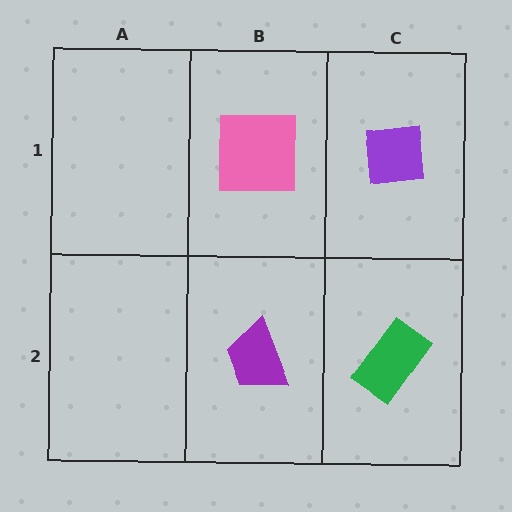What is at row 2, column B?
A purple trapezoid.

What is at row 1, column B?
A pink square.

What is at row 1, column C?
A purple square.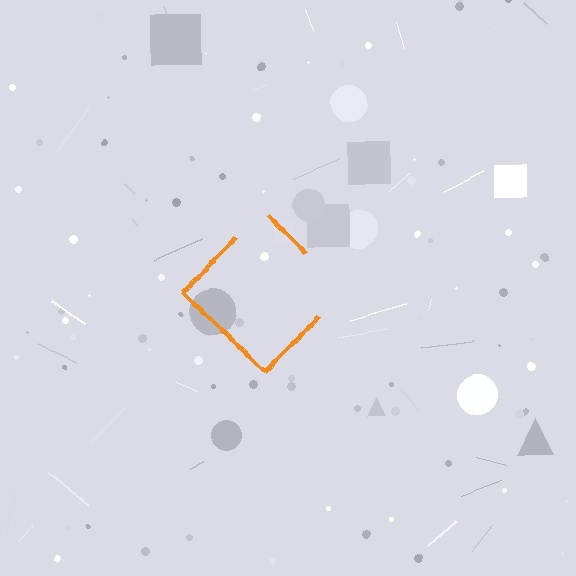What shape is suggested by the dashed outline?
The dashed outline suggests a diamond.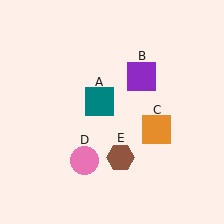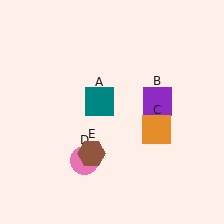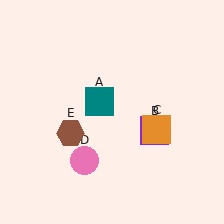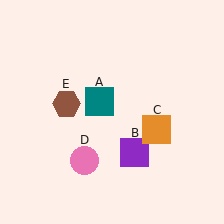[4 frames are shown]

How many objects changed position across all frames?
2 objects changed position: purple square (object B), brown hexagon (object E).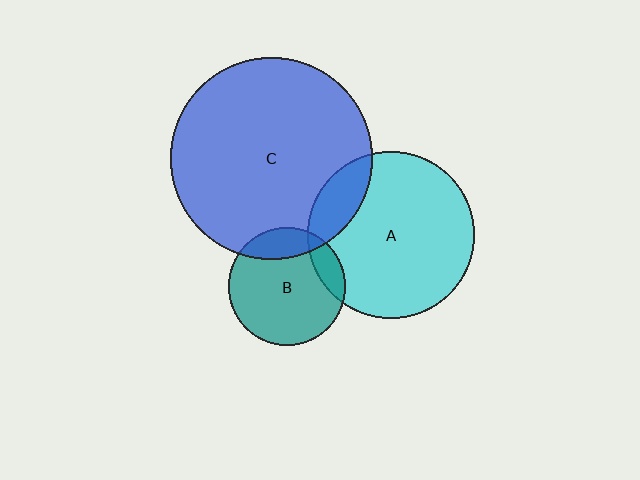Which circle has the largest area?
Circle C (blue).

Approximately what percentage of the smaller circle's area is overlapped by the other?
Approximately 15%.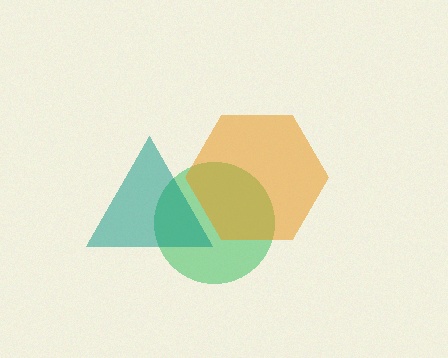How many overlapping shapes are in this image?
There are 3 overlapping shapes in the image.